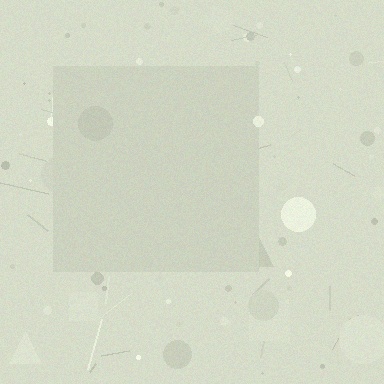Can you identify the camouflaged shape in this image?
The camouflaged shape is a square.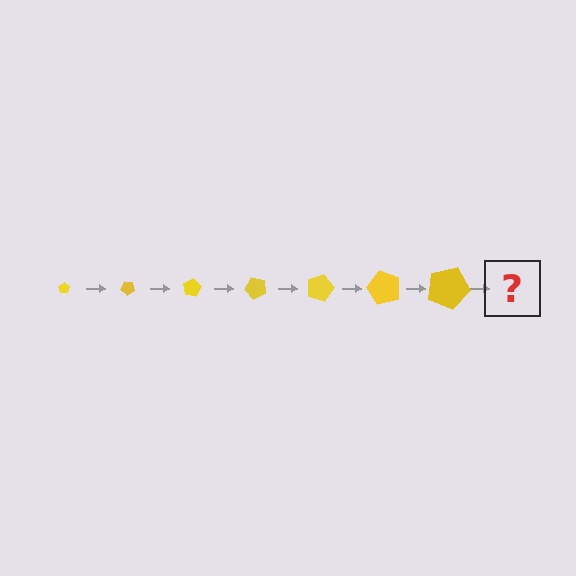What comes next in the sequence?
The next element should be a pentagon, larger than the previous one and rotated 280 degrees from the start.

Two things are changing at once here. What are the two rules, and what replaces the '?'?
The two rules are that the pentagon grows larger each step and it rotates 40 degrees each step. The '?' should be a pentagon, larger than the previous one and rotated 280 degrees from the start.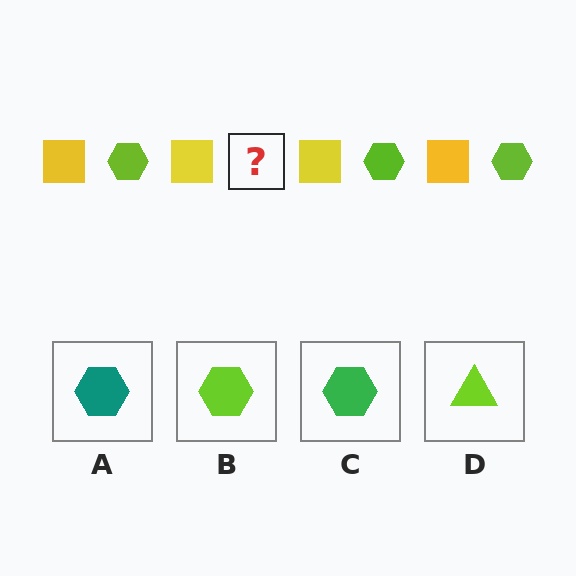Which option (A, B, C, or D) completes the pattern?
B.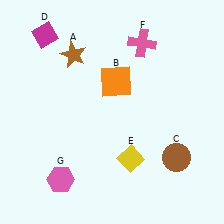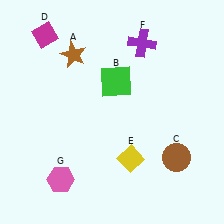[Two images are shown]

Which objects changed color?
B changed from orange to green. F changed from pink to purple.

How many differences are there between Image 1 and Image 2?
There are 2 differences between the two images.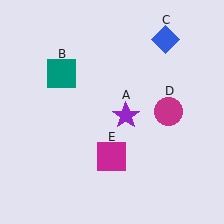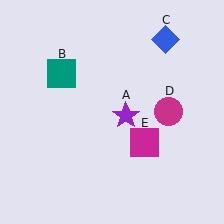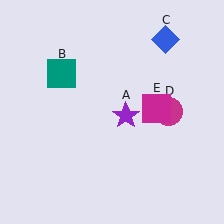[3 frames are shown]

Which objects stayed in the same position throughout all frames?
Purple star (object A) and teal square (object B) and blue diamond (object C) and magenta circle (object D) remained stationary.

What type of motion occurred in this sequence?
The magenta square (object E) rotated counterclockwise around the center of the scene.